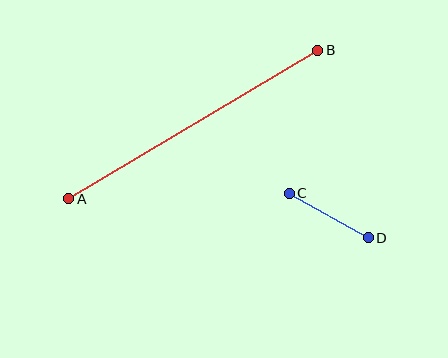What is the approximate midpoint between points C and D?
The midpoint is at approximately (329, 216) pixels.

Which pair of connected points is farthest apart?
Points A and B are farthest apart.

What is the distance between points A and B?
The distance is approximately 290 pixels.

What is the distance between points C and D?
The distance is approximately 91 pixels.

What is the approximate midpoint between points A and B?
The midpoint is at approximately (193, 125) pixels.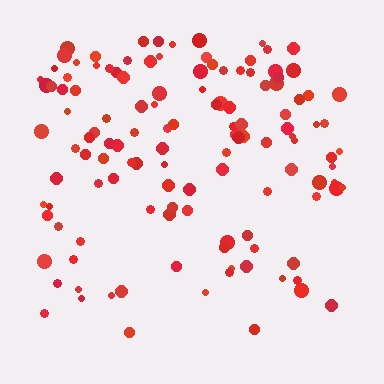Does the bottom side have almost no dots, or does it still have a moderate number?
Still a moderate number, just noticeably fewer than the top.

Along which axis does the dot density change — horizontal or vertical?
Vertical.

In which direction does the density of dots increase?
From bottom to top, with the top side densest.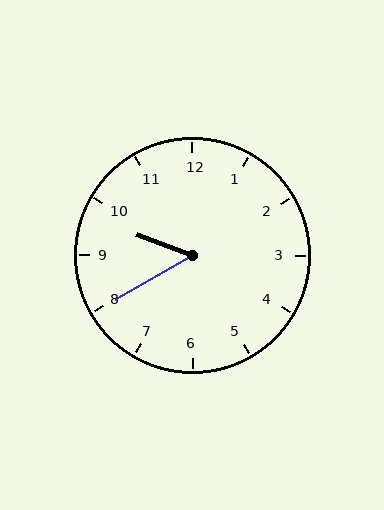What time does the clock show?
9:40.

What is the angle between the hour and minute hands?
Approximately 50 degrees.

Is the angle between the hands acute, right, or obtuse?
It is acute.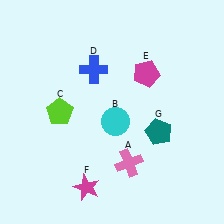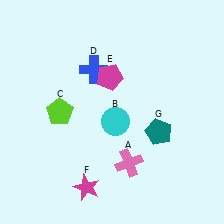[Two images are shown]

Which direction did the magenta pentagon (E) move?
The magenta pentagon (E) moved left.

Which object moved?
The magenta pentagon (E) moved left.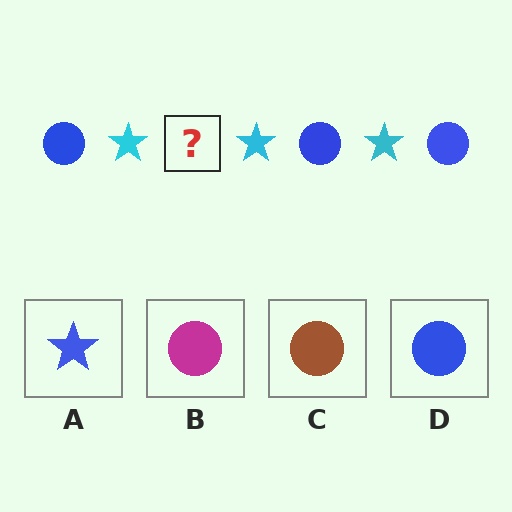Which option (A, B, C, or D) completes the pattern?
D.